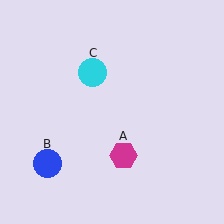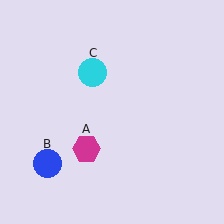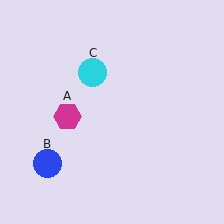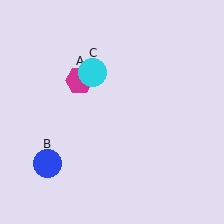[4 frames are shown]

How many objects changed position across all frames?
1 object changed position: magenta hexagon (object A).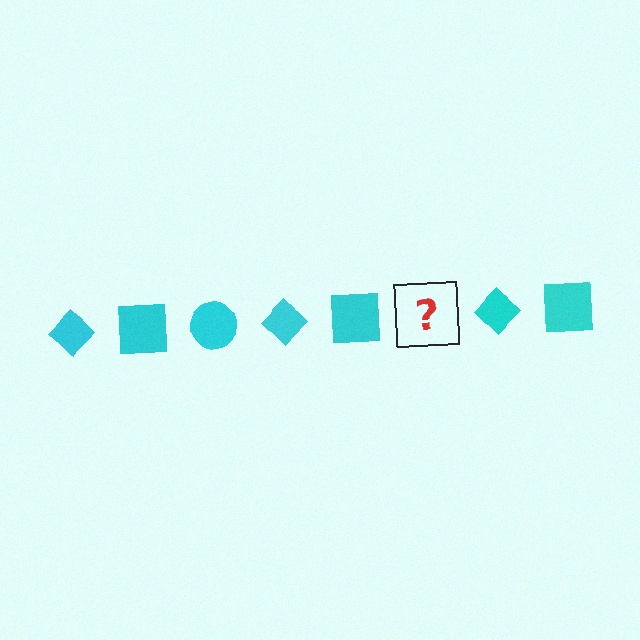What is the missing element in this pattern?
The missing element is a cyan circle.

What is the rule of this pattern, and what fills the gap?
The rule is that the pattern cycles through diamond, square, circle shapes in cyan. The gap should be filled with a cyan circle.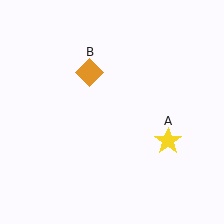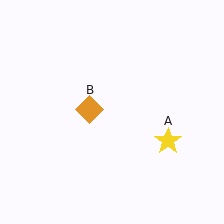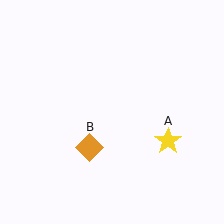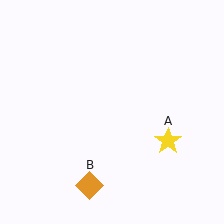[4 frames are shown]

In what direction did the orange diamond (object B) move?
The orange diamond (object B) moved down.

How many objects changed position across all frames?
1 object changed position: orange diamond (object B).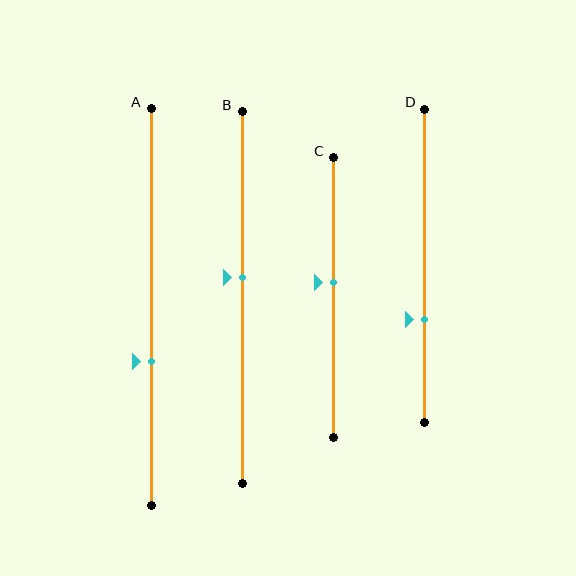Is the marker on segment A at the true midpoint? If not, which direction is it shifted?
No, the marker on segment A is shifted downward by about 14% of the segment length.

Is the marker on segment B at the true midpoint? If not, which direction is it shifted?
No, the marker on segment B is shifted upward by about 6% of the segment length.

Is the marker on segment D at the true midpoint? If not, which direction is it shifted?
No, the marker on segment D is shifted downward by about 17% of the segment length.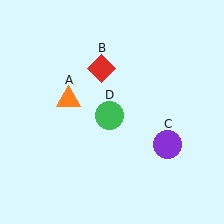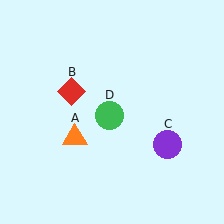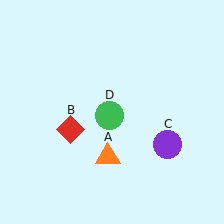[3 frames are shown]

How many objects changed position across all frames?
2 objects changed position: orange triangle (object A), red diamond (object B).